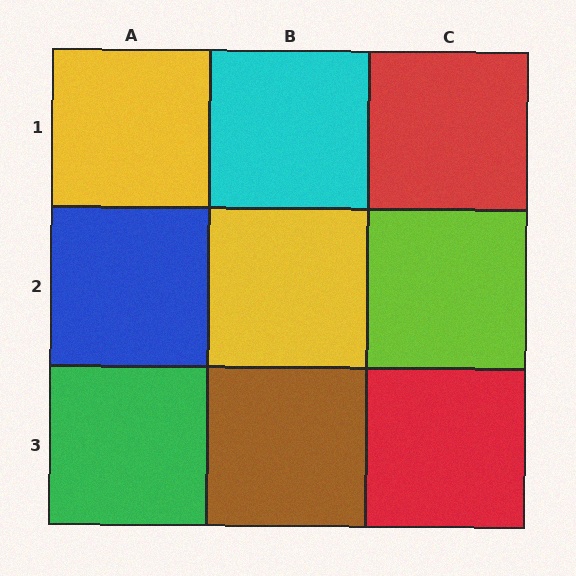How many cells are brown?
1 cell is brown.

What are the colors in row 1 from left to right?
Yellow, cyan, red.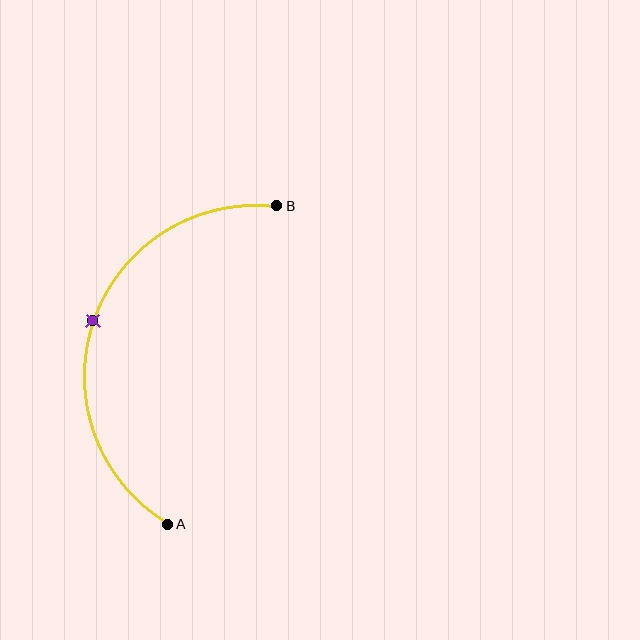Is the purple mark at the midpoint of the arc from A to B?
Yes. The purple mark lies on the arc at equal arc-length from both A and B — it is the arc midpoint.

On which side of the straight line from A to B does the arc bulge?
The arc bulges to the left of the straight line connecting A and B.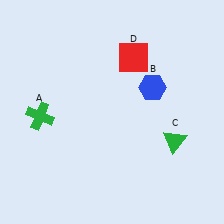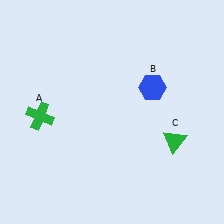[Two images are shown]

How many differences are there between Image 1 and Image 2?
There is 1 difference between the two images.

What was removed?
The red square (D) was removed in Image 2.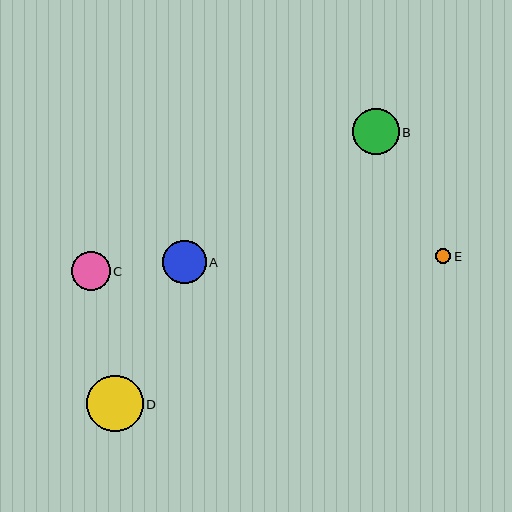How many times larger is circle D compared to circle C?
Circle D is approximately 1.5 times the size of circle C.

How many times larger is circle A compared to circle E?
Circle A is approximately 2.9 times the size of circle E.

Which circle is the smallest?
Circle E is the smallest with a size of approximately 15 pixels.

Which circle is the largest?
Circle D is the largest with a size of approximately 57 pixels.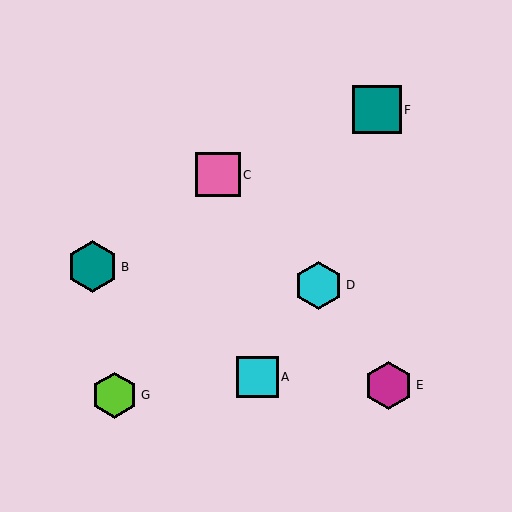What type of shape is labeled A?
Shape A is a cyan square.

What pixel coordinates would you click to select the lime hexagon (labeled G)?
Click at (115, 395) to select the lime hexagon G.